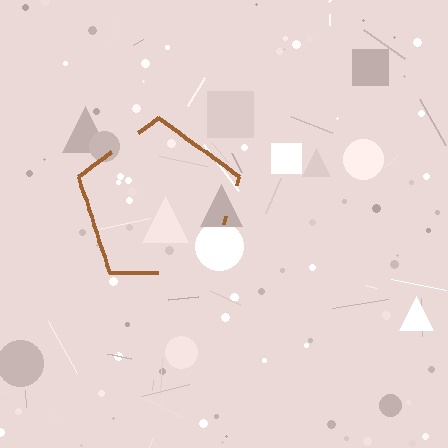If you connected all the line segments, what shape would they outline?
They would outline a pentagon.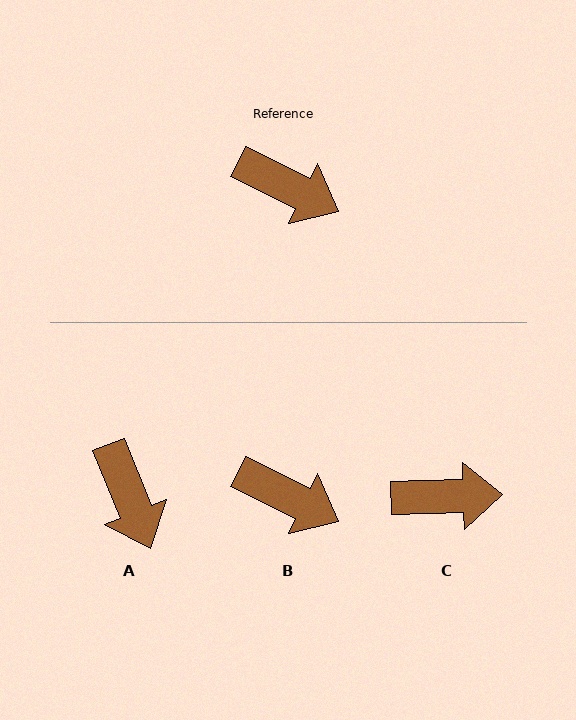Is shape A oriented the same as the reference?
No, it is off by about 42 degrees.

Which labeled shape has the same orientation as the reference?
B.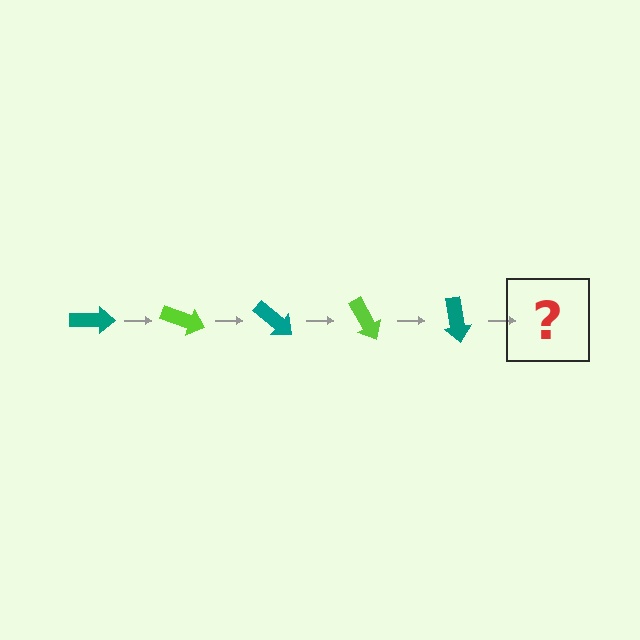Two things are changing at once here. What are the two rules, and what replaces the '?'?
The two rules are that it rotates 20 degrees each step and the color cycles through teal and lime. The '?' should be a lime arrow, rotated 100 degrees from the start.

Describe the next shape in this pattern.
It should be a lime arrow, rotated 100 degrees from the start.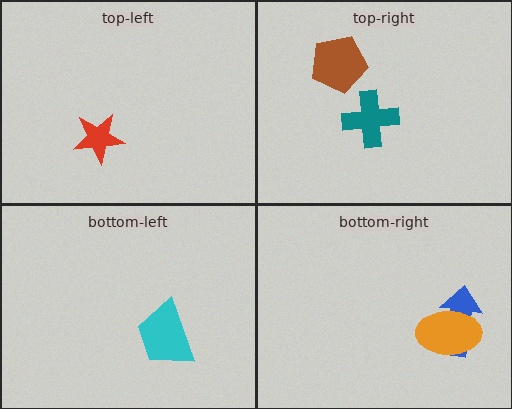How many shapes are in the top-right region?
2.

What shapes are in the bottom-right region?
The blue arrow, the orange ellipse.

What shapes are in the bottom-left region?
The cyan trapezoid.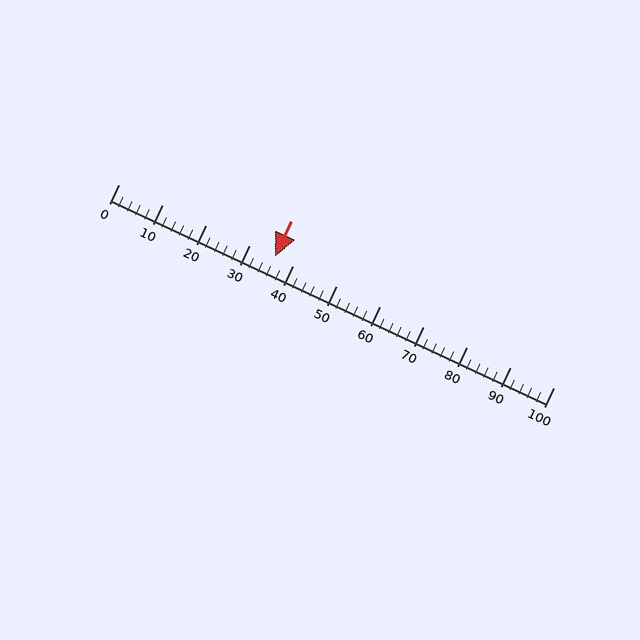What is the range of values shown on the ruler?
The ruler shows values from 0 to 100.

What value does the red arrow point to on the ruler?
The red arrow points to approximately 36.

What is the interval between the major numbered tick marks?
The major tick marks are spaced 10 units apart.